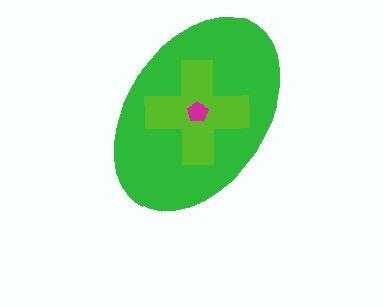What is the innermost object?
The magenta pentagon.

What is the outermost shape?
The green ellipse.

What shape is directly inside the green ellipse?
The lime cross.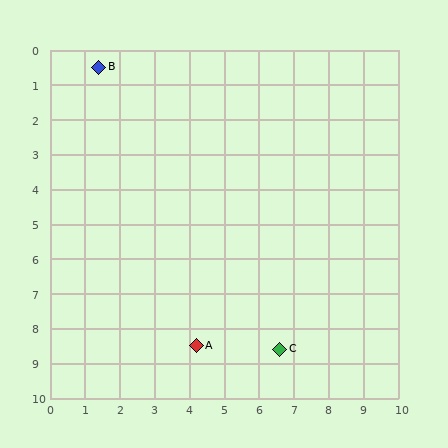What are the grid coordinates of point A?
Point A is at approximately (4.2, 8.5).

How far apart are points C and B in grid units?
Points C and B are about 9.6 grid units apart.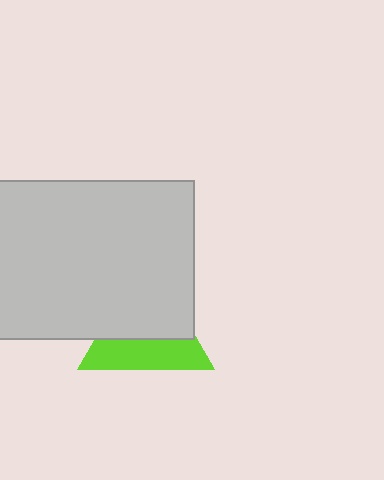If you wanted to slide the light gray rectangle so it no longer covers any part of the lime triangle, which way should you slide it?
Slide it up — that is the most direct way to separate the two shapes.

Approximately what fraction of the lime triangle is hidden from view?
Roughly 56% of the lime triangle is hidden behind the light gray rectangle.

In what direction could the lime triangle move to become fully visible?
The lime triangle could move down. That would shift it out from behind the light gray rectangle entirely.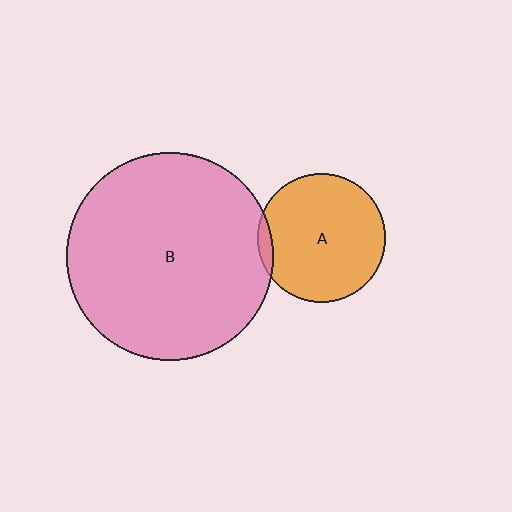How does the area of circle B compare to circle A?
Approximately 2.6 times.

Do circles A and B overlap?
Yes.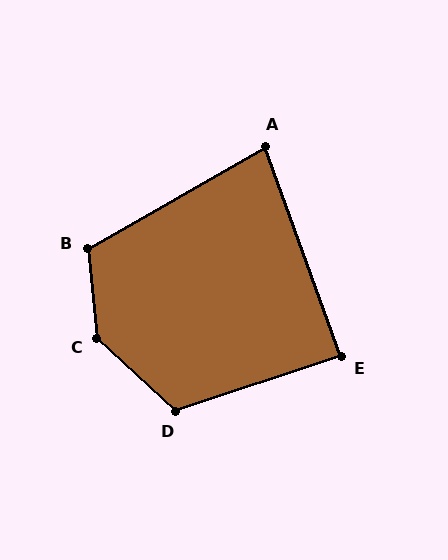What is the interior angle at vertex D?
Approximately 119 degrees (obtuse).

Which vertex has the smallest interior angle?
A, at approximately 80 degrees.